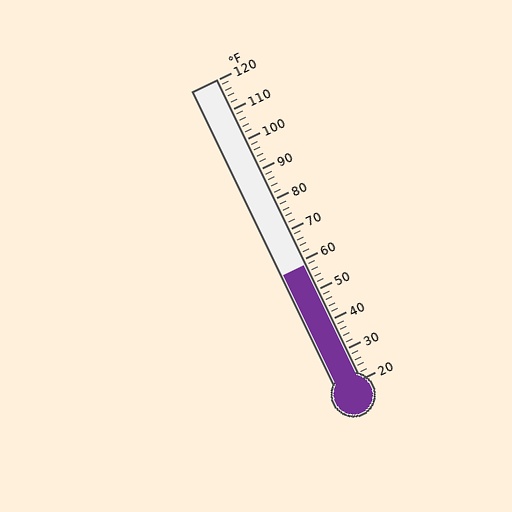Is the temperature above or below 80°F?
The temperature is below 80°F.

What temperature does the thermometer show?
The thermometer shows approximately 58°F.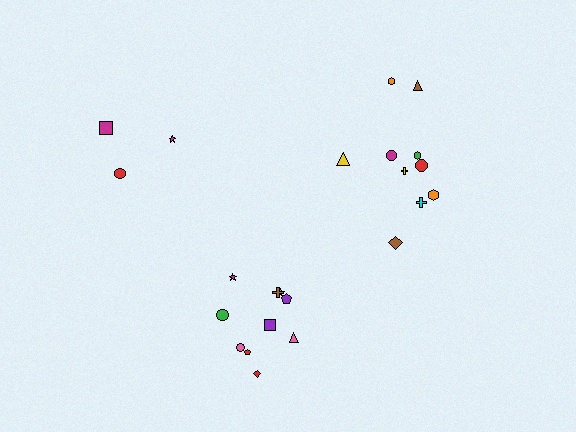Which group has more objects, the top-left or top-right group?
The top-right group.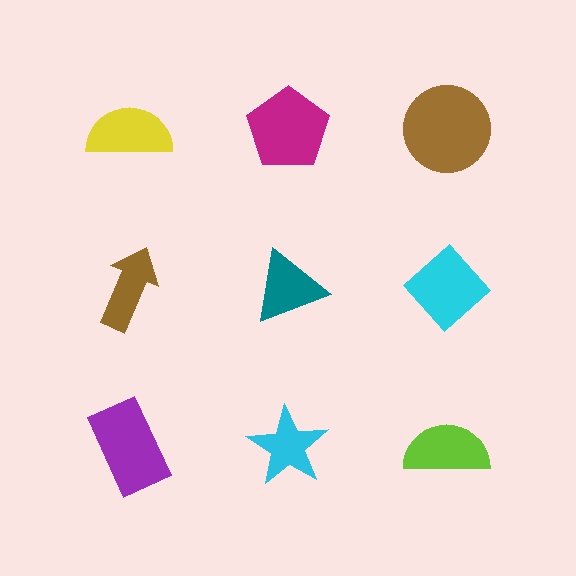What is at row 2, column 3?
A cyan diamond.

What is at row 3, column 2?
A cyan star.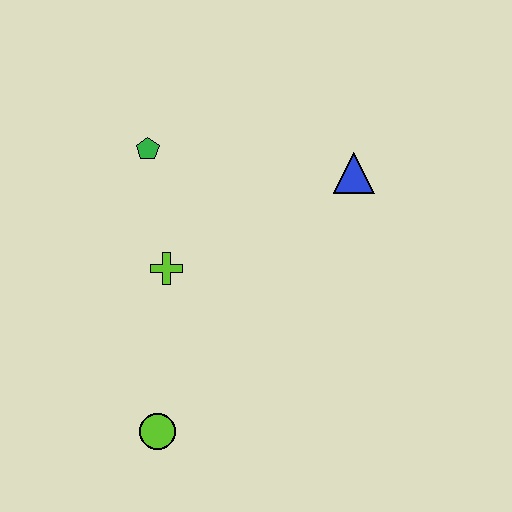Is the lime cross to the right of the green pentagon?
Yes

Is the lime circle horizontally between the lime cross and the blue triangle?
No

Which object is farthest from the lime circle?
The blue triangle is farthest from the lime circle.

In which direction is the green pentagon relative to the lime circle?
The green pentagon is above the lime circle.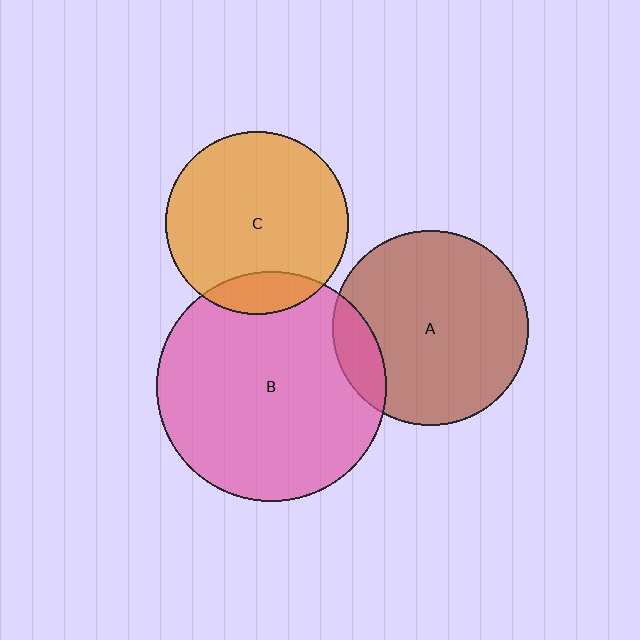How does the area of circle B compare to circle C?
Approximately 1.6 times.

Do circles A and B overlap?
Yes.